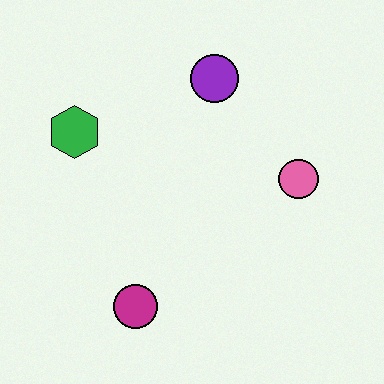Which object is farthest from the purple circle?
The magenta circle is farthest from the purple circle.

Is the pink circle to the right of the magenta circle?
Yes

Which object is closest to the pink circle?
The purple circle is closest to the pink circle.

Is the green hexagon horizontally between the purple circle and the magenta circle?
No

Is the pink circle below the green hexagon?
Yes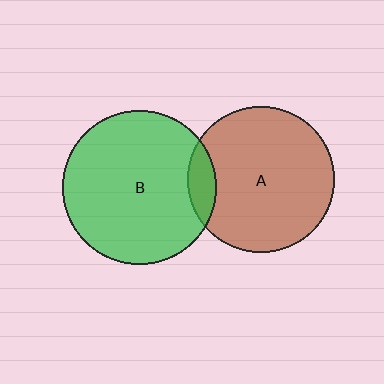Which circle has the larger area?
Circle B (green).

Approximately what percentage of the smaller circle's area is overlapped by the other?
Approximately 10%.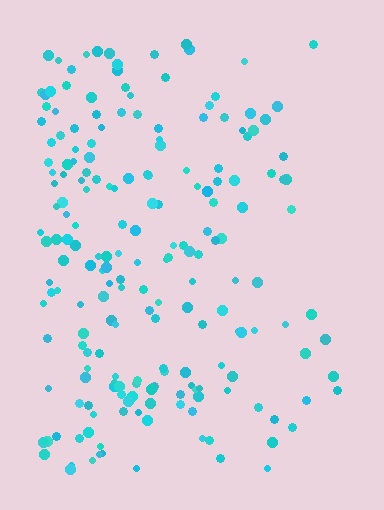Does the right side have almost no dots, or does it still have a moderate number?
Still a moderate number, just noticeably fewer than the left.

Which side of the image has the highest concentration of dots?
The left.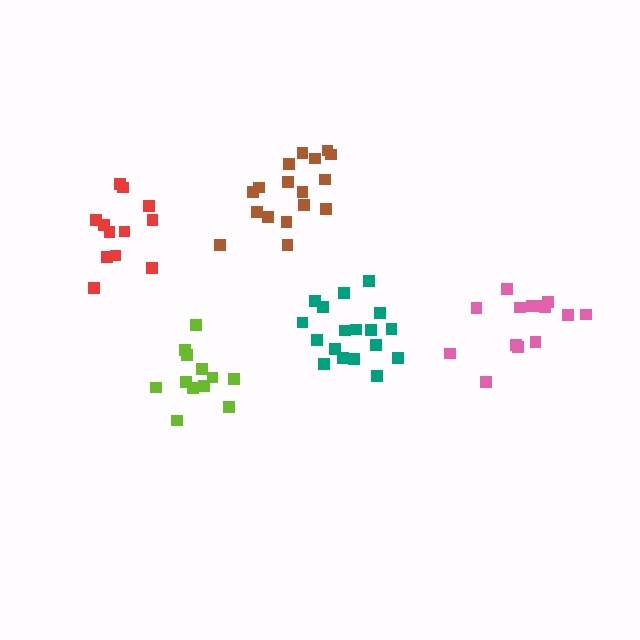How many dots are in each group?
Group 1: 12 dots, Group 2: 17 dots, Group 3: 18 dots, Group 4: 14 dots, Group 5: 12 dots (73 total).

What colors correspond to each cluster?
The clusters are colored: lime, brown, teal, pink, red.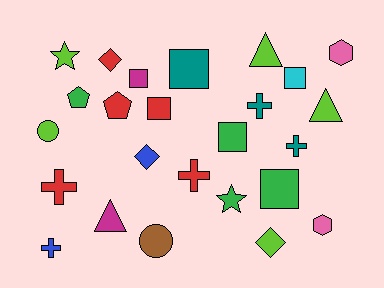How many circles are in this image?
There are 2 circles.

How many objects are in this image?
There are 25 objects.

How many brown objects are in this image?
There is 1 brown object.